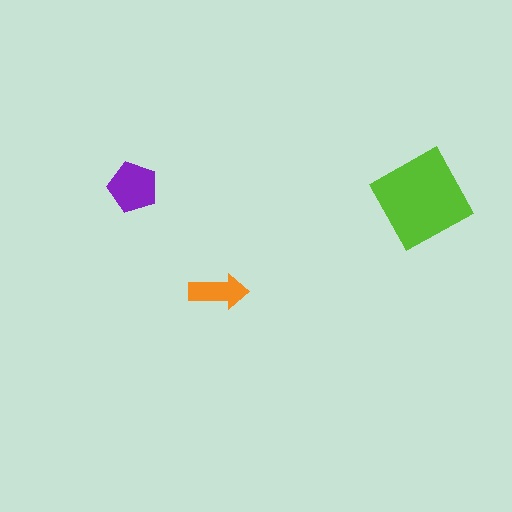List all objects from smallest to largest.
The orange arrow, the purple pentagon, the lime square.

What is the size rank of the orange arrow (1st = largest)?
3rd.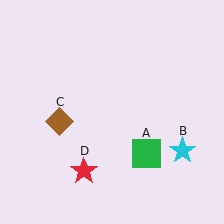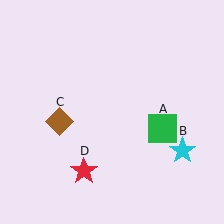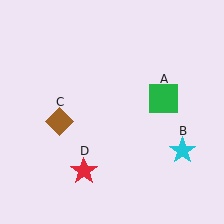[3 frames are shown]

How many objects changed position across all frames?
1 object changed position: green square (object A).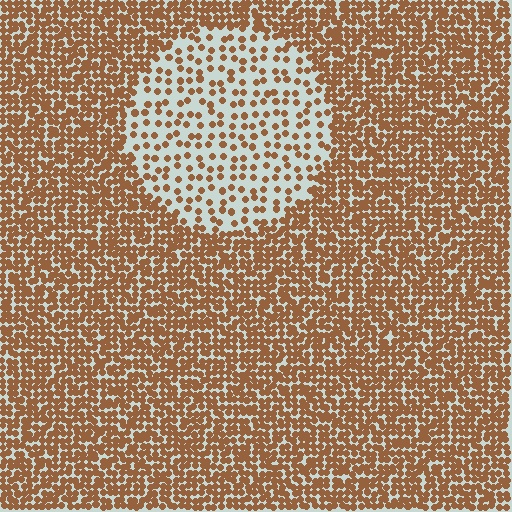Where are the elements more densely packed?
The elements are more densely packed outside the circle boundary.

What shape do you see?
I see a circle.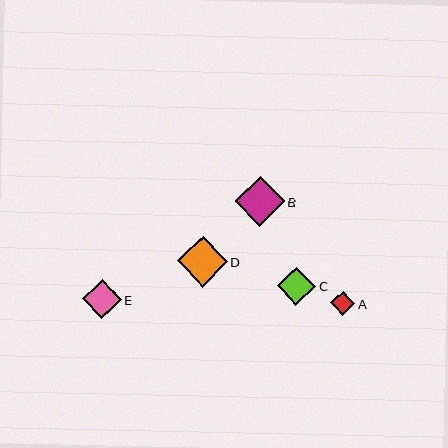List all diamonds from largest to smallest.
From largest to smallest: D, B, E, C, A.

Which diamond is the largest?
Diamond D is the largest with a size of approximately 50 pixels.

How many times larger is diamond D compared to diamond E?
Diamond D is approximately 1.3 times the size of diamond E.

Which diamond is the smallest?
Diamond A is the smallest with a size of approximately 24 pixels.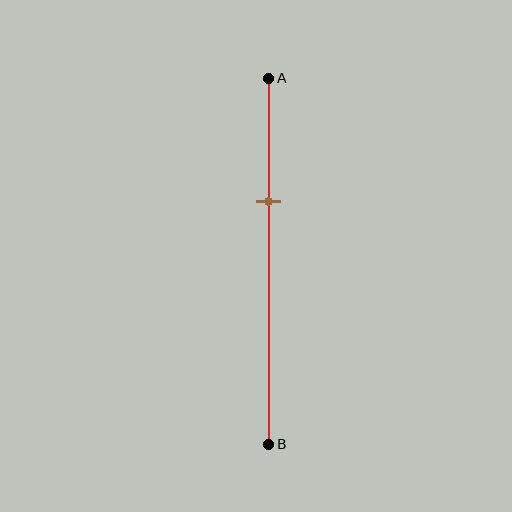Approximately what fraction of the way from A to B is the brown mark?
The brown mark is approximately 35% of the way from A to B.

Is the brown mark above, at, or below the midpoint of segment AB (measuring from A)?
The brown mark is above the midpoint of segment AB.